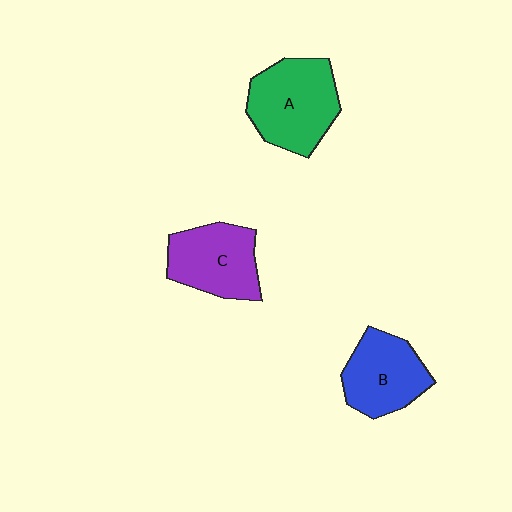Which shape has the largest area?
Shape A (green).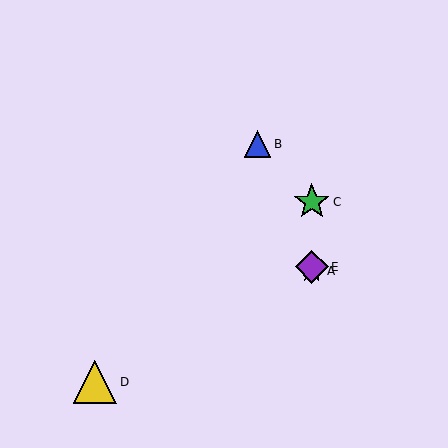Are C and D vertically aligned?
No, C is at x≈312 and D is at x≈95.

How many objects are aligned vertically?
3 objects (A, C, E) are aligned vertically.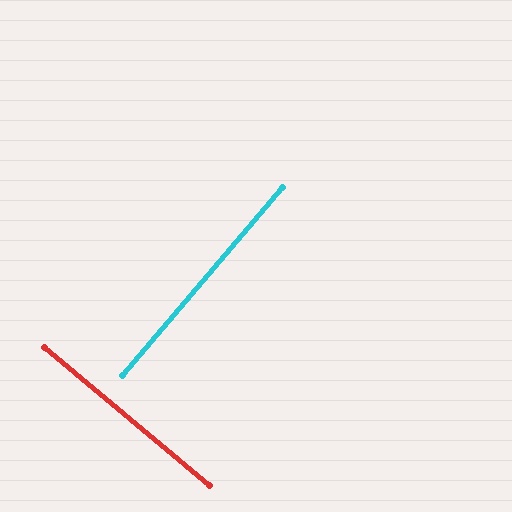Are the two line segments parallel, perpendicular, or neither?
Perpendicular — they meet at approximately 89°.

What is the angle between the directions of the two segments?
Approximately 89 degrees.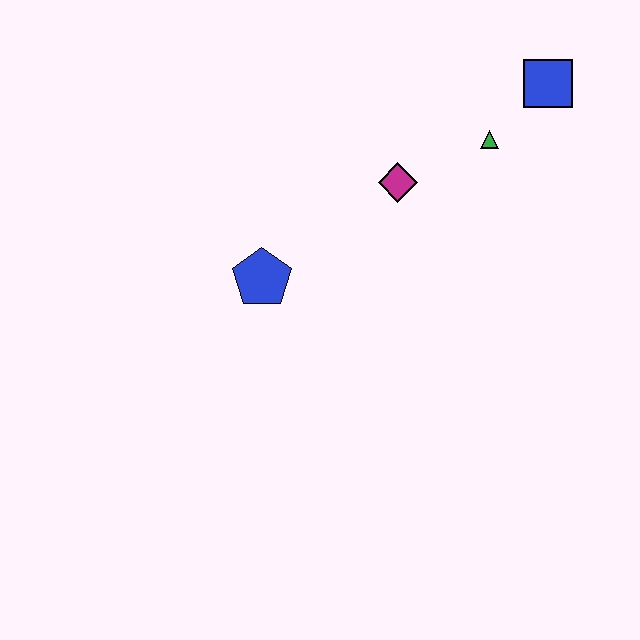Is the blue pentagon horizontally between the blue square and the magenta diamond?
No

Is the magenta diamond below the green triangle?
Yes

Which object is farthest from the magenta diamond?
The blue square is farthest from the magenta diamond.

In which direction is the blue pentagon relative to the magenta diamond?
The blue pentagon is to the left of the magenta diamond.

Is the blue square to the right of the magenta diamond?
Yes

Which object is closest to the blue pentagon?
The magenta diamond is closest to the blue pentagon.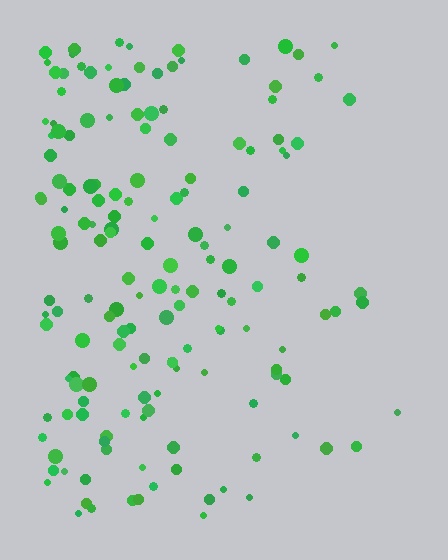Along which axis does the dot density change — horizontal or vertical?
Horizontal.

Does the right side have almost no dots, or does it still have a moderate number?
Still a moderate number, just noticeably fewer than the left.